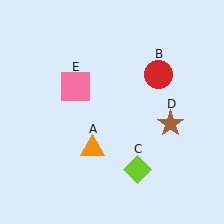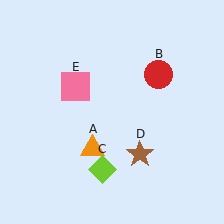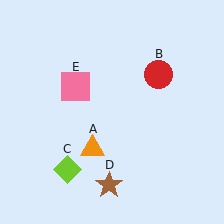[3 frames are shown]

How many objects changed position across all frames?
2 objects changed position: lime diamond (object C), brown star (object D).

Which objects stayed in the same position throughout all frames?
Orange triangle (object A) and red circle (object B) and pink square (object E) remained stationary.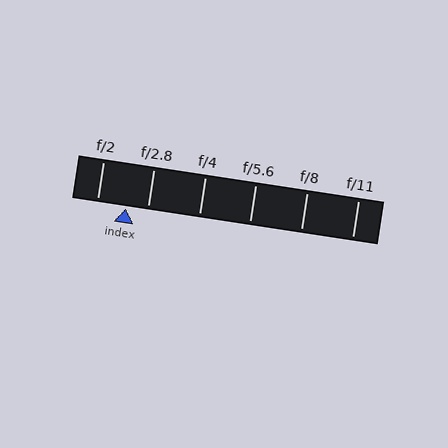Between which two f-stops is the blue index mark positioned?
The index mark is between f/2 and f/2.8.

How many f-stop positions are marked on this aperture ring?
There are 6 f-stop positions marked.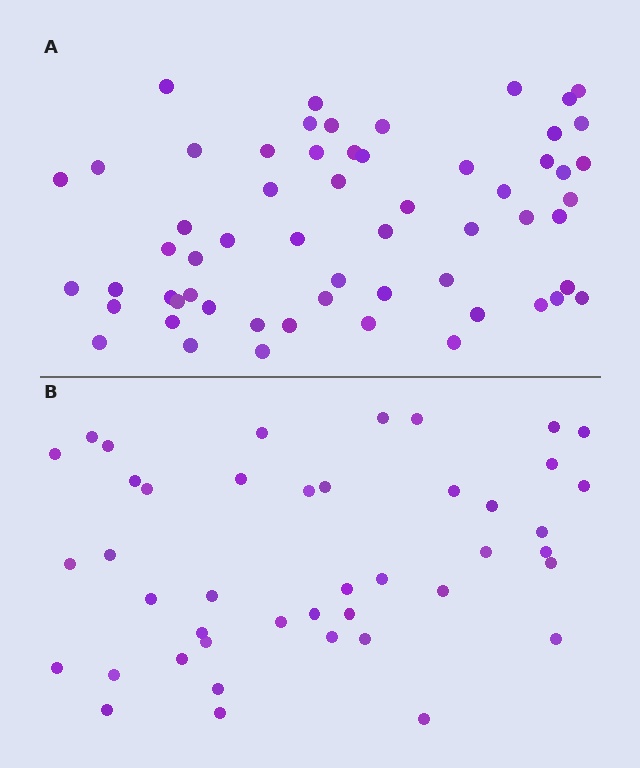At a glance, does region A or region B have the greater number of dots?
Region A (the top region) has more dots.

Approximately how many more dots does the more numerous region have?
Region A has approximately 15 more dots than region B.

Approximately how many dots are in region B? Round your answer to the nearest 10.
About 40 dots. (The exact count is 43, which rounds to 40.)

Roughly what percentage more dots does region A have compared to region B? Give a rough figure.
About 35% more.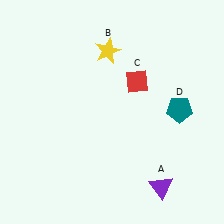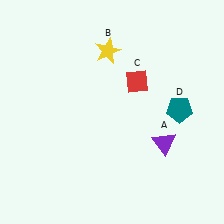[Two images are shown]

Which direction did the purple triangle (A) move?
The purple triangle (A) moved up.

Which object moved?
The purple triangle (A) moved up.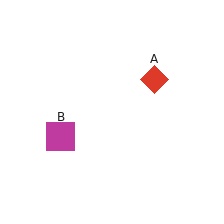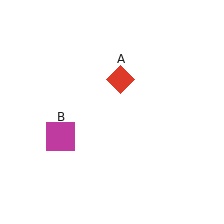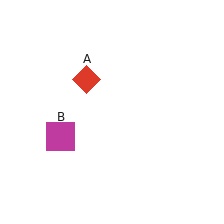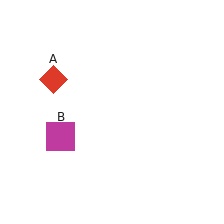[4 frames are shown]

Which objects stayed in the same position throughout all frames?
Magenta square (object B) remained stationary.